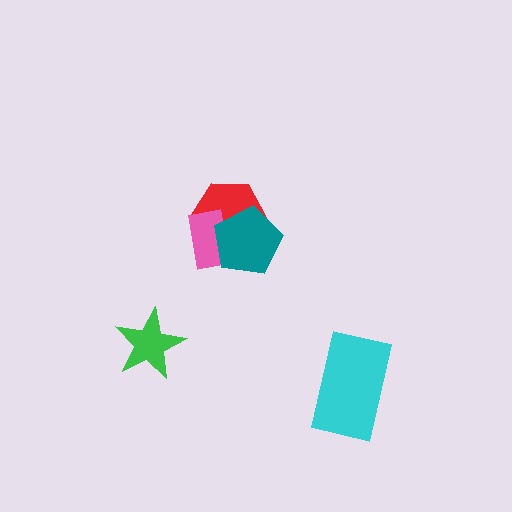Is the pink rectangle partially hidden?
Yes, it is partially covered by another shape.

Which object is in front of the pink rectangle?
The teal pentagon is in front of the pink rectangle.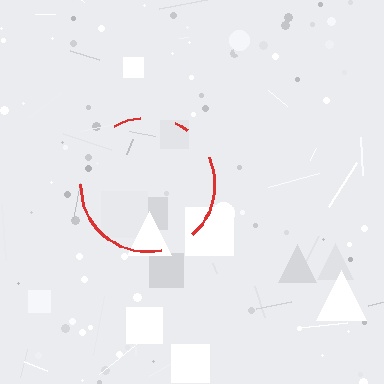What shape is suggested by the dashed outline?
The dashed outline suggests a circle.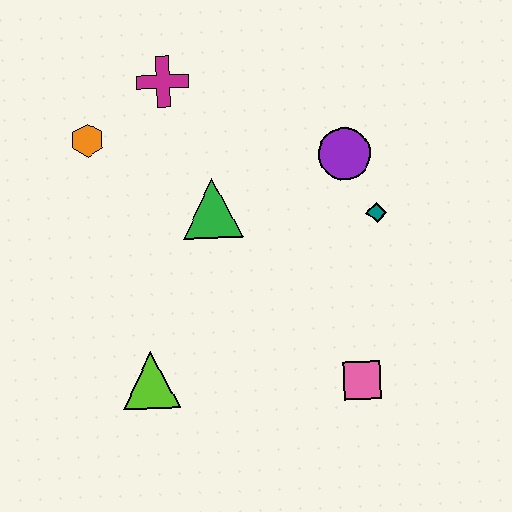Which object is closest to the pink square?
The teal diamond is closest to the pink square.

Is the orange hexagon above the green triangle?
Yes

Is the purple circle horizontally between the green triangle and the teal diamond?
Yes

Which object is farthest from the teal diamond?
The orange hexagon is farthest from the teal diamond.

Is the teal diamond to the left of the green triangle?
No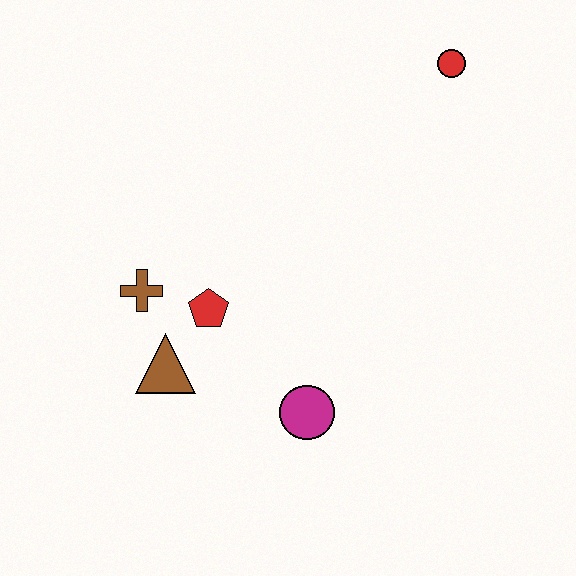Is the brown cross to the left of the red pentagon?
Yes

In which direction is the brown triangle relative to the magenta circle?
The brown triangle is to the left of the magenta circle.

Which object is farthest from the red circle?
The brown triangle is farthest from the red circle.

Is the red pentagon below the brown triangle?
No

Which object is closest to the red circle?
The red pentagon is closest to the red circle.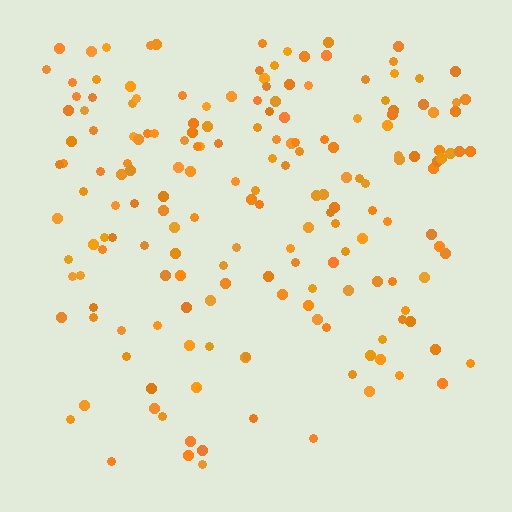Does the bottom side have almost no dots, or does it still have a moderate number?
Still a moderate number, just noticeably fewer than the top.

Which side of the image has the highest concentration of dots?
The top.